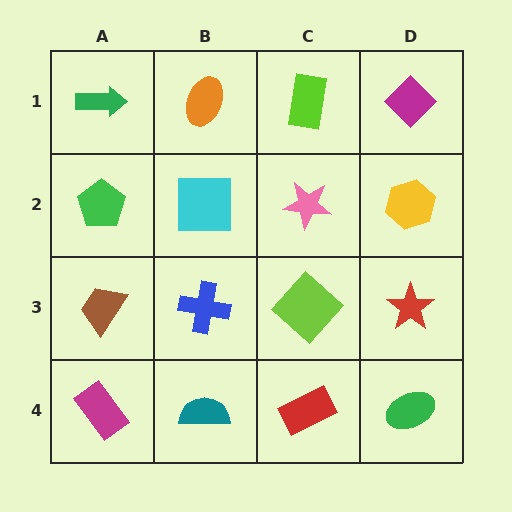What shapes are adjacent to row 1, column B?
A cyan square (row 2, column B), a green arrow (row 1, column A), a lime rectangle (row 1, column C).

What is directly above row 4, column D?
A red star.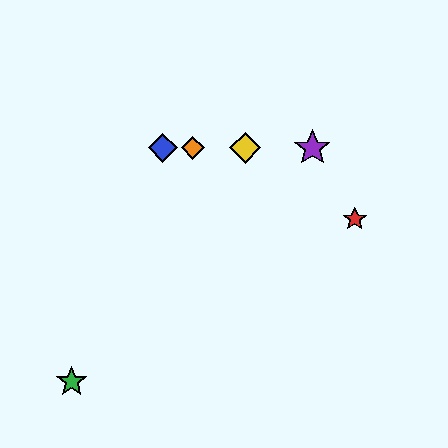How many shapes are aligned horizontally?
4 shapes (the blue diamond, the yellow diamond, the purple star, the orange diamond) are aligned horizontally.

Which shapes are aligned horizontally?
The blue diamond, the yellow diamond, the purple star, the orange diamond are aligned horizontally.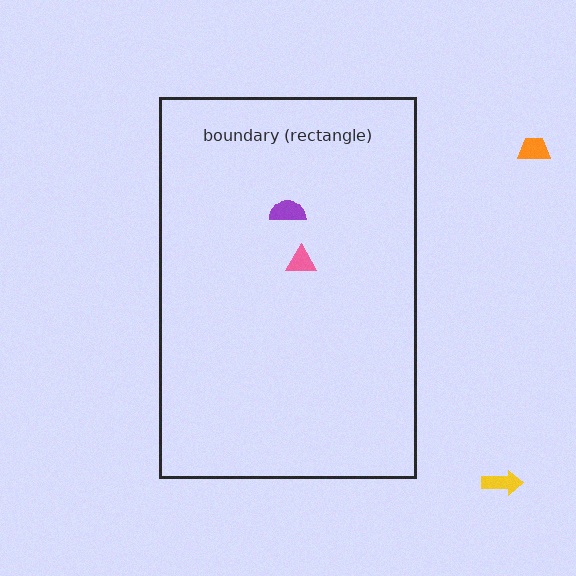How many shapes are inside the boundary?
2 inside, 2 outside.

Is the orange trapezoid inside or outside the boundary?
Outside.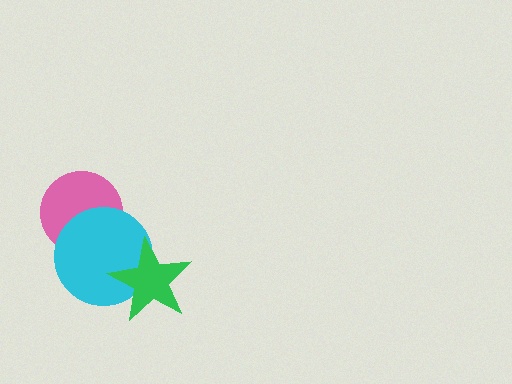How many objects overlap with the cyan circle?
2 objects overlap with the cyan circle.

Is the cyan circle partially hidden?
Yes, it is partially covered by another shape.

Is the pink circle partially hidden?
Yes, it is partially covered by another shape.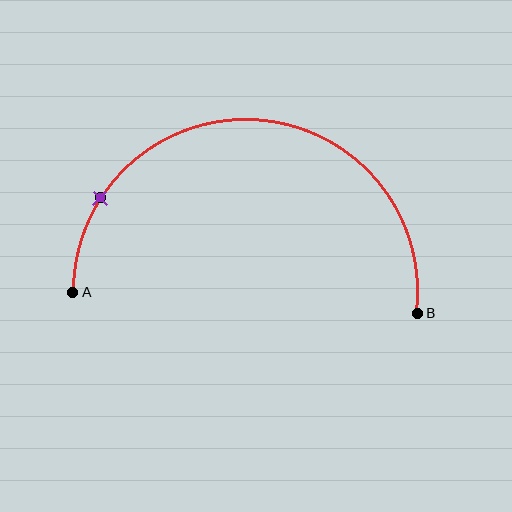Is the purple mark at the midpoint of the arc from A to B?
No. The purple mark lies on the arc but is closer to endpoint A. The arc midpoint would be at the point on the curve equidistant along the arc from both A and B.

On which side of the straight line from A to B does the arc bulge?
The arc bulges above the straight line connecting A and B.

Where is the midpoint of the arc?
The arc midpoint is the point on the curve farthest from the straight line joining A and B. It sits above that line.